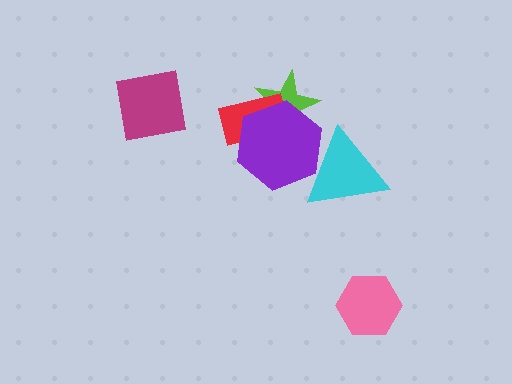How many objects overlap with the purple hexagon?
3 objects overlap with the purple hexagon.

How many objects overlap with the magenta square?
0 objects overlap with the magenta square.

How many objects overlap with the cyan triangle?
1 object overlaps with the cyan triangle.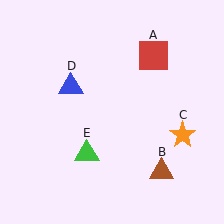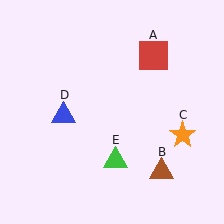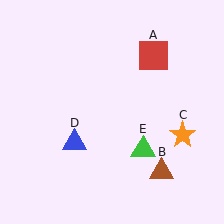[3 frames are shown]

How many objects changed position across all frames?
2 objects changed position: blue triangle (object D), green triangle (object E).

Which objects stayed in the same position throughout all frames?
Red square (object A) and brown triangle (object B) and orange star (object C) remained stationary.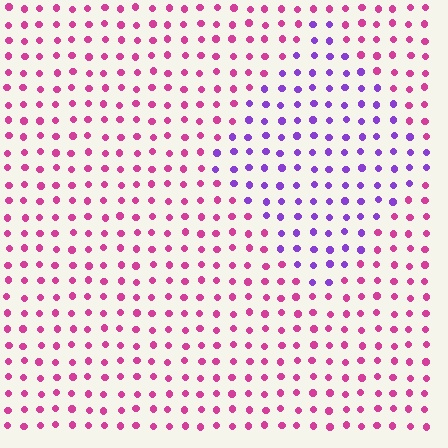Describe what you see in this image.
The image is filled with small magenta elements in a uniform arrangement. A diamond-shaped region is visible where the elements are tinted to a slightly different hue, forming a subtle color boundary.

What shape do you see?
I see a diamond.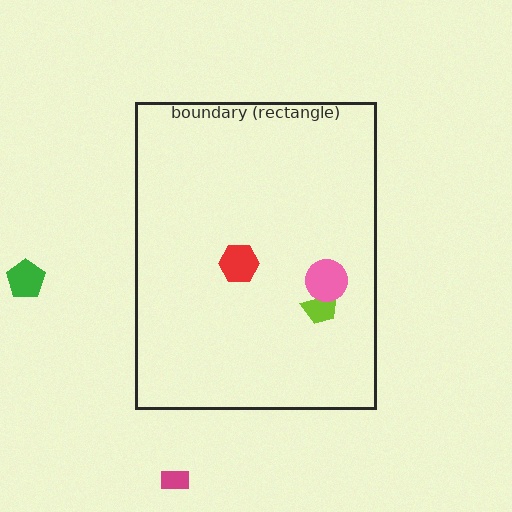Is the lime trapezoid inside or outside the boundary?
Inside.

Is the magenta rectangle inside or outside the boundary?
Outside.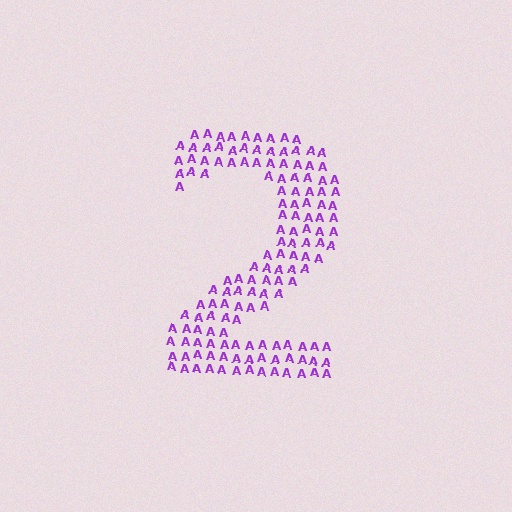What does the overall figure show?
The overall figure shows the digit 2.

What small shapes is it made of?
It is made of small letter A's.